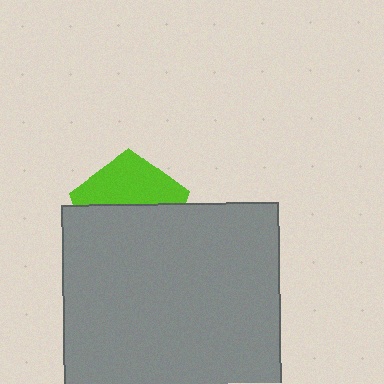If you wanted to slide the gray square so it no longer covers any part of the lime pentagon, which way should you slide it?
Slide it down — that is the most direct way to separate the two shapes.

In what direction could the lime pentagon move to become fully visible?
The lime pentagon could move up. That would shift it out from behind the gray square entirely.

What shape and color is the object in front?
The object in front is a gray square.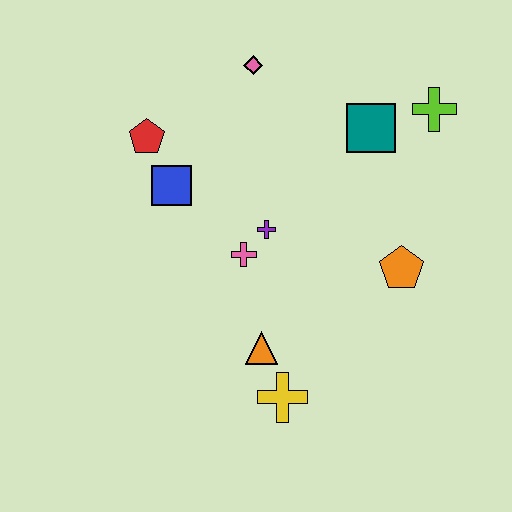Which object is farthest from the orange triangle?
The lime cross is farthest from the orange triangle.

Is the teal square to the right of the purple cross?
Yes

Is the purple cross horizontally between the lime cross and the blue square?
Yes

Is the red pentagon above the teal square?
No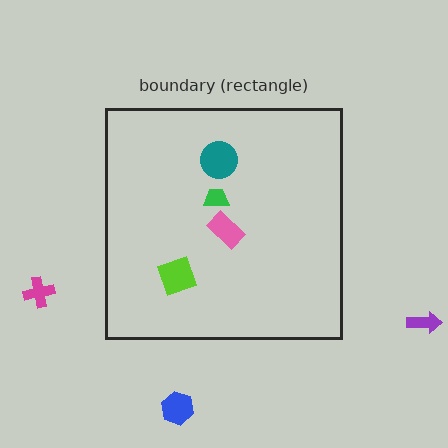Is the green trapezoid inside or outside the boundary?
Inside.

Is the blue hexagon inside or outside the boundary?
Outside.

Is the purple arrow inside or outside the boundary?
Outside.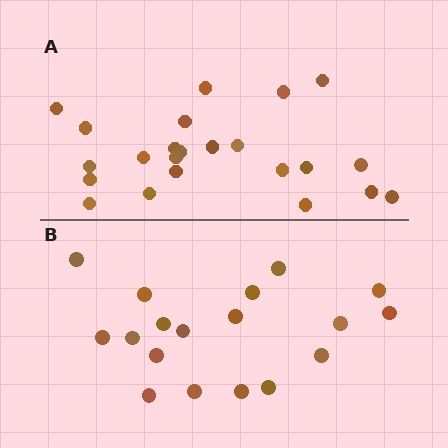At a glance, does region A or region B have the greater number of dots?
Region A (the top region) has more dots.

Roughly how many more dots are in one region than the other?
Region A has about 5 more dots than region B.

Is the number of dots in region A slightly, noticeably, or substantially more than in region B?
Region A has noticeably more, but not dramatically so. The ratio is roughly 1.3 to 1.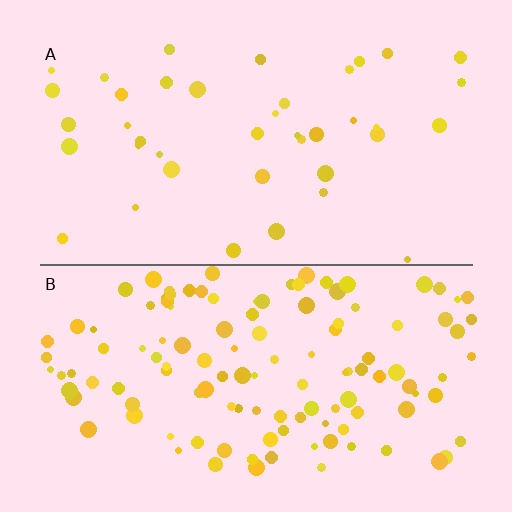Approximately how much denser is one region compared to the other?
Approximately 3.1× — region B over region A.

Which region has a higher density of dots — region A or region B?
B (the bottom).